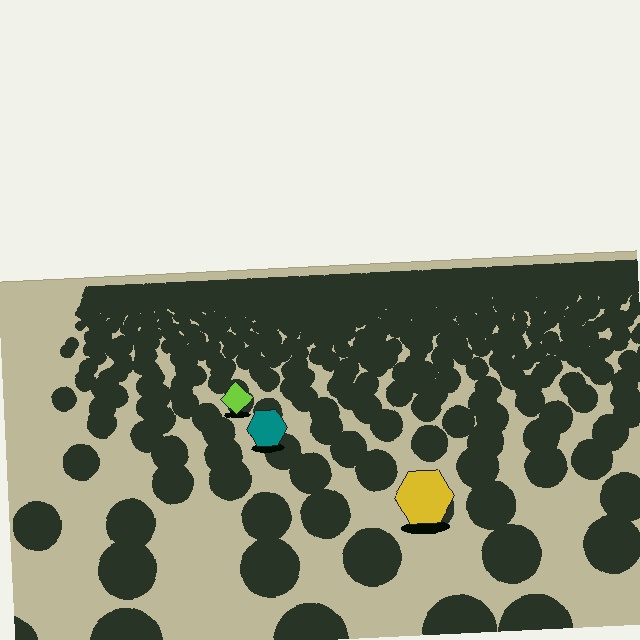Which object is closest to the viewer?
The yellow hexagon is closest. The texture marks near it are larger and more spread out.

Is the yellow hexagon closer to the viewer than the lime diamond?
Yes. The yellow hexagon is closer — you can tell from the texture gradient: the ground texture is coarser near it.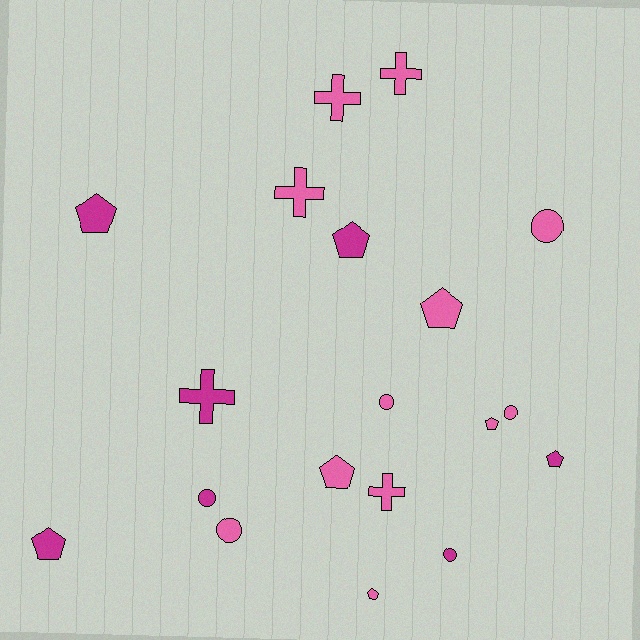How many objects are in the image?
There are 19 objects.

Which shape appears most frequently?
Pentagon, with 8 objects.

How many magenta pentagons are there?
There are 4 magenta pentagons.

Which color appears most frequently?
Pink, with 12 objects.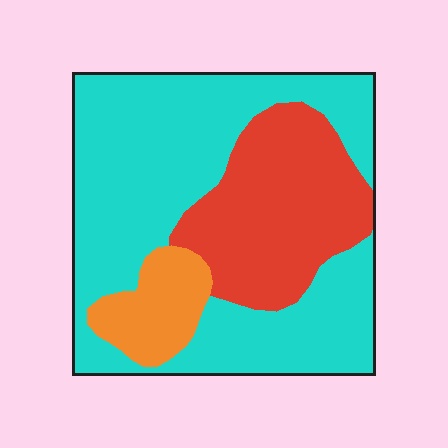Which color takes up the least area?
Orange, at roughly 10%.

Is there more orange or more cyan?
Cyan.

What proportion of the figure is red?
Red covers roughly 30% of the figure.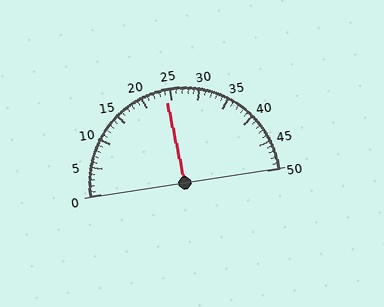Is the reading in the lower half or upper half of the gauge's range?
The reading is in the lower half of the range (0 to 50).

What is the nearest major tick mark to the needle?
The nearest major tick mark is 25.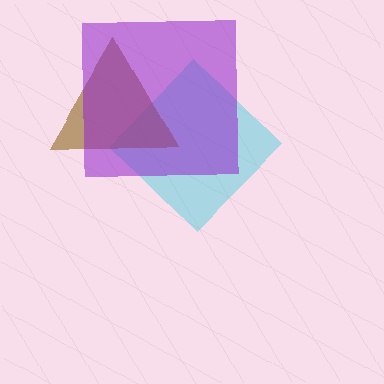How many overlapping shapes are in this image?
There are 3 overlapping shapes in the image.